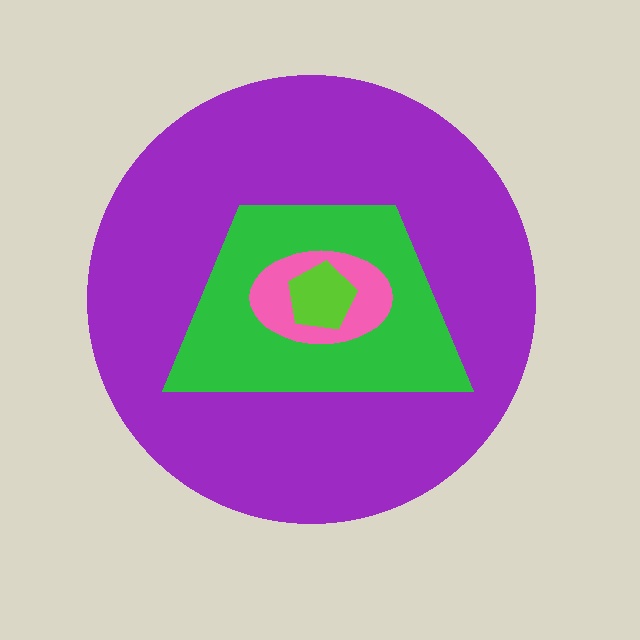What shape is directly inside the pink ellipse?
The lime pentagon.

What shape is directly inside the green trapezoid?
The pink ellipse.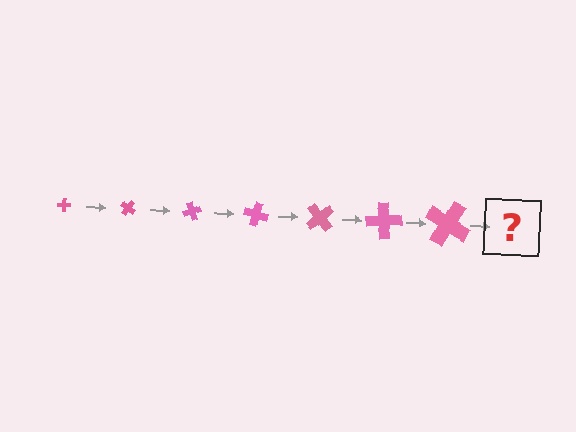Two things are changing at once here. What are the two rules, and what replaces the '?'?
The two rules are that the cross grows larger each step and it rotates 35 degrees each step. The '?' should be a cross, larger than the previous one and rotated 245 degrees from the start.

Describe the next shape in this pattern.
It should be a cross, larger than the previous one and rotated 245 degrees from the start.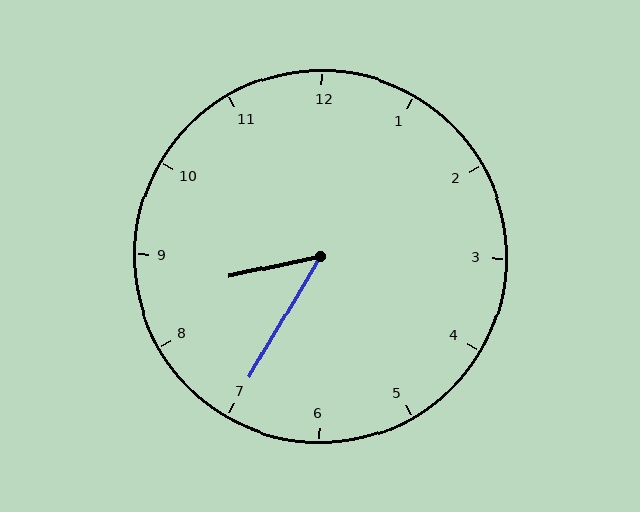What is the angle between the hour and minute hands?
Approximately 48 degrees.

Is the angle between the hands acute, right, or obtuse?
It is acute.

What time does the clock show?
8:35.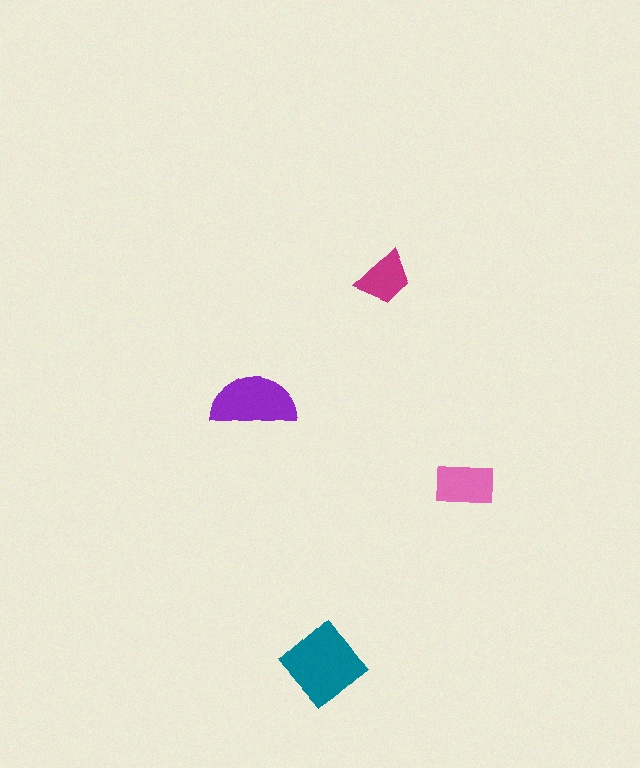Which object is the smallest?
The magenta trapezoid.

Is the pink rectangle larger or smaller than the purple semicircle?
Smaller.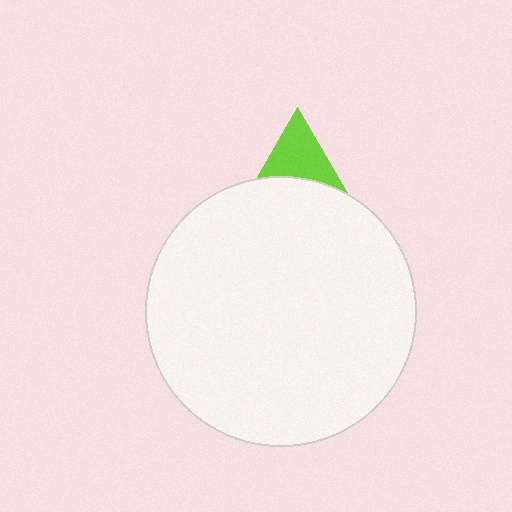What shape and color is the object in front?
The object in front is a white circle.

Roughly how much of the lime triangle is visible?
A small part of it is visible (roughly 40%).